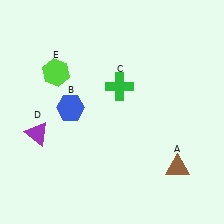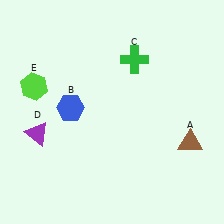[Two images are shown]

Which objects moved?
The objects that moved are: the brown triangle (A), the green cross (C), the lime hexagon (E).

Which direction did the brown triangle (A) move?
The brown triangle (A) moved up.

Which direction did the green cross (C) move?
The green cross (C) moved up.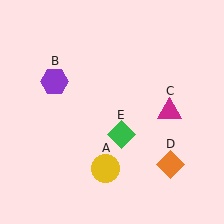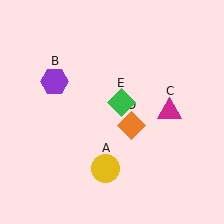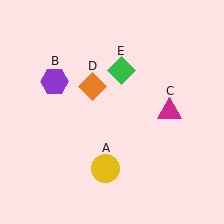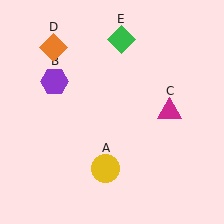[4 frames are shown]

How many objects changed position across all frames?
2 objects changed position: orange diamond (object D), green diamond (object E).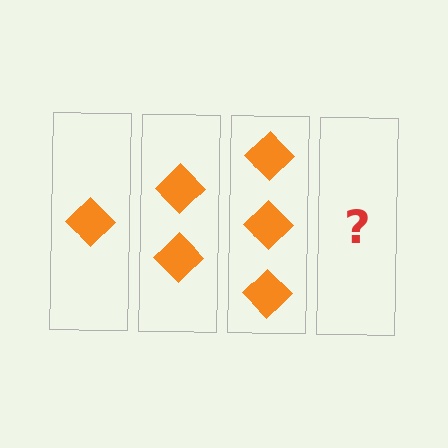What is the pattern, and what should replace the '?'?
The pattern is that each step adds one more diamond. The '?' should be 4 diamonds.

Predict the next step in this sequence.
The next step is 4 diamonds.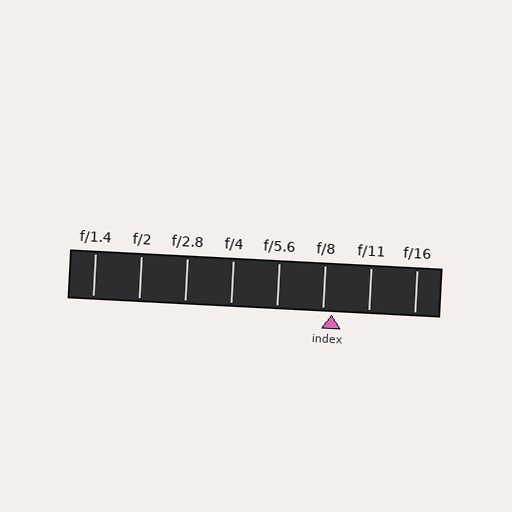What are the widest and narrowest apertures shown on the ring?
The widest aperture shown is f/1.4 and the narrowest is f/16.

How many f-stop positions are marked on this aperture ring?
There are 8 f-stop positions marked.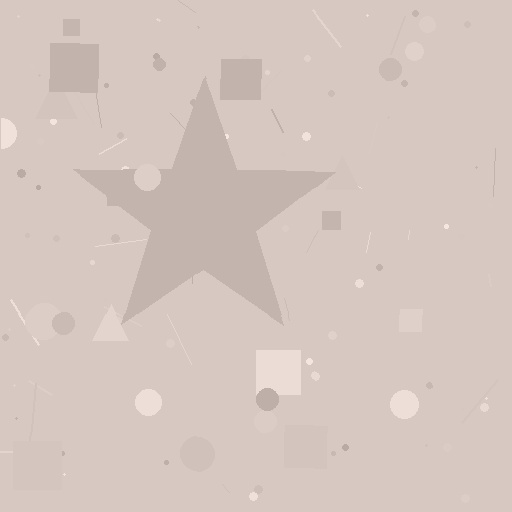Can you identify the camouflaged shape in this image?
The camouflaged shape is a star.